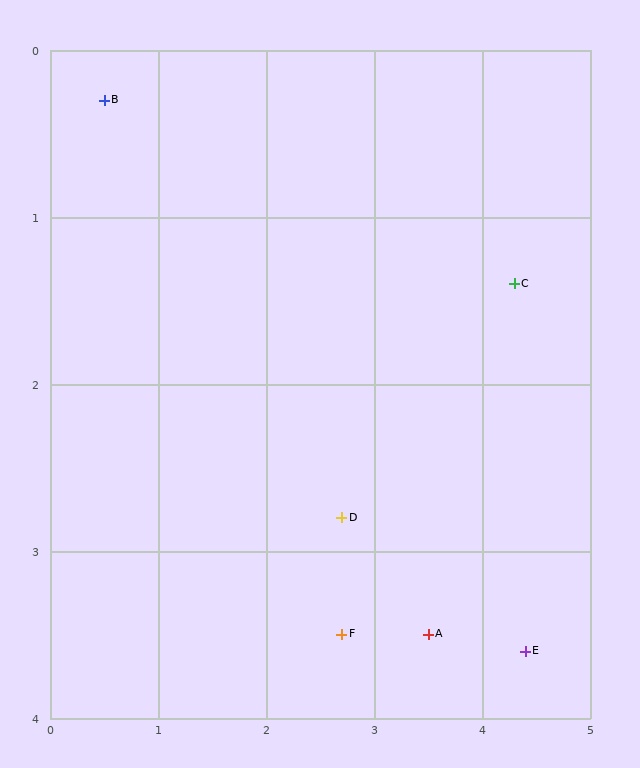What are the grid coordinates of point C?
Point C is at approximately (4.3, 1.4).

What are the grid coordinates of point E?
Point E is at approximately (4.4, 3.6).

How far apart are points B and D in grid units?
Points B and D are about 3.3 grid units apart.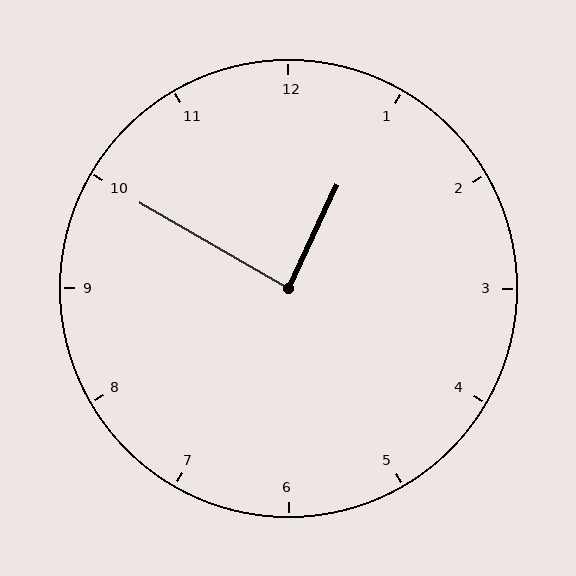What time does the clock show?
12:50.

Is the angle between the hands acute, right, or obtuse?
It is right.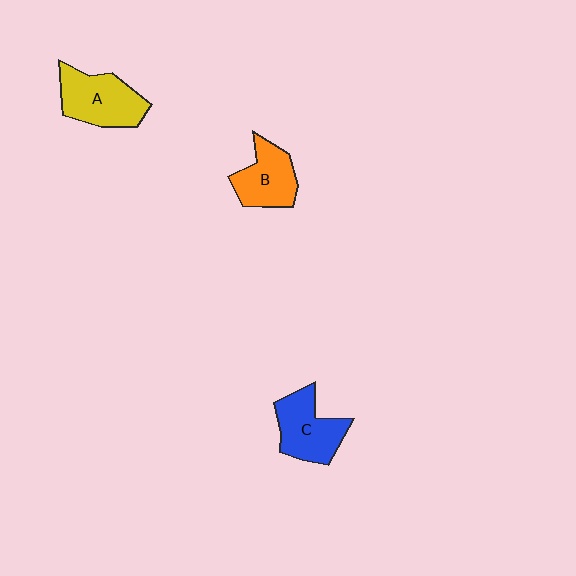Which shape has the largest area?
Shape A (yellow).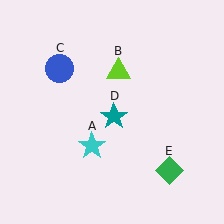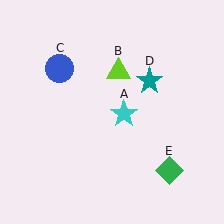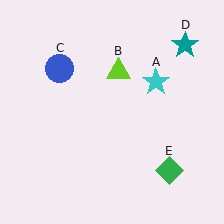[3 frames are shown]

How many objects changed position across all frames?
2 objects changed position: cyan star (object A), teal star (object D).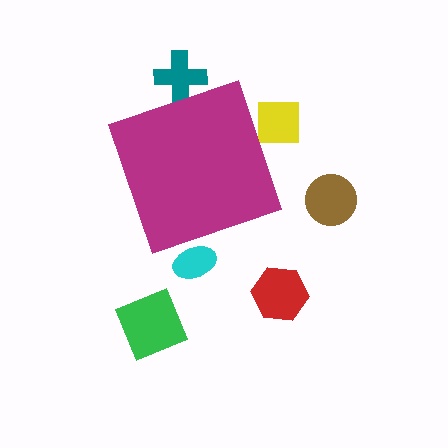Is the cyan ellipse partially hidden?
Yes, the cyan ellipse is partially hidden behind the magenta diamond.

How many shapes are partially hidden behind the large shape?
3 shapes are partially hidden.